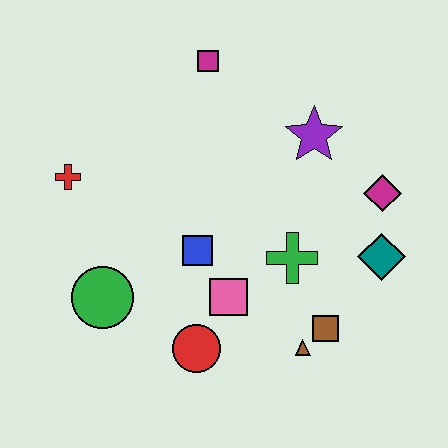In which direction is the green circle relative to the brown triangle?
The green circle is to the left of the brown triangle.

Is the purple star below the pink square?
No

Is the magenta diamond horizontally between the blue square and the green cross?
No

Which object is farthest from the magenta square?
The brown triangle is farthest from the magenta square.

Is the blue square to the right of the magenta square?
No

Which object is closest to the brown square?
The brown triangle is closest to the brown square.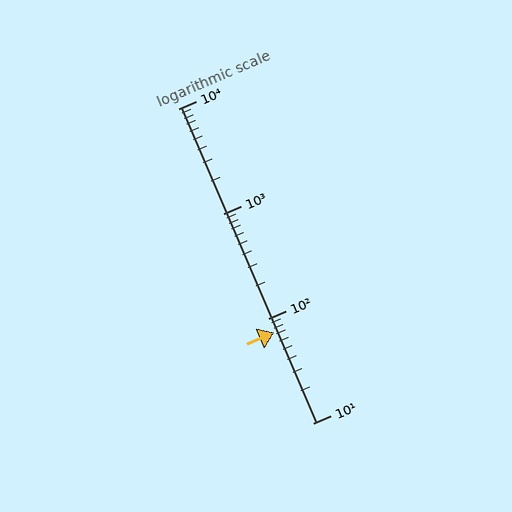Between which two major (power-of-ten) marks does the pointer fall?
The pointer is between 10 and 100.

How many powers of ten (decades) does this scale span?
The scale spans 3 decades, from 10 to 10000.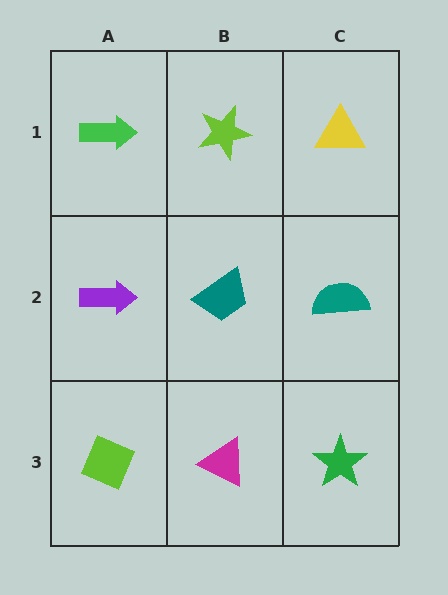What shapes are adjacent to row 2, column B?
A lime star (row 1, column B), a magenta triangle (row 3, column B), a purple arrow (row 2, column A), a teal semicircle (row 2, column C).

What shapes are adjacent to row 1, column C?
A teal semicircle (row 2, column C), a lime star (row 1, column B).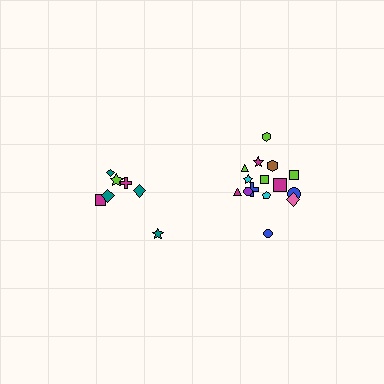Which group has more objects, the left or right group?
The right group.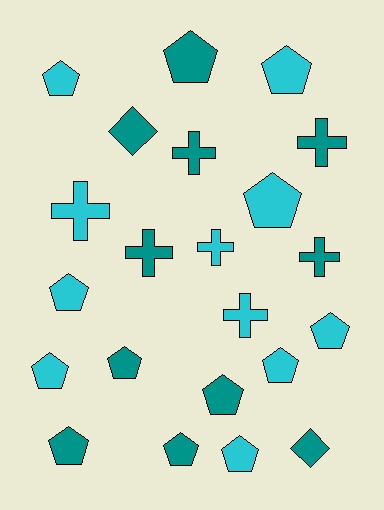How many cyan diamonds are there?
There are no cyan diamonds.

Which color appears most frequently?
Teal, with 11 objects.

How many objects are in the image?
There are 22 objects.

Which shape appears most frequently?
Pentagon, with 13 objects.